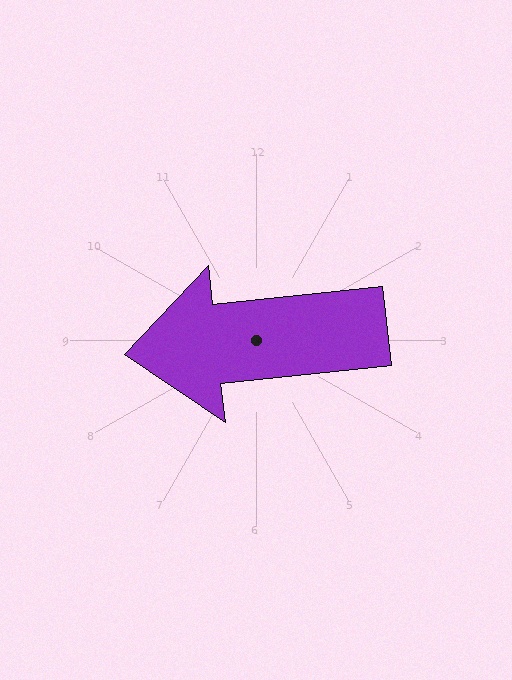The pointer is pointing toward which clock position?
Roughly 9 o'clock.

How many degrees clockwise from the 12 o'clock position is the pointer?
Approximately 264 degrees.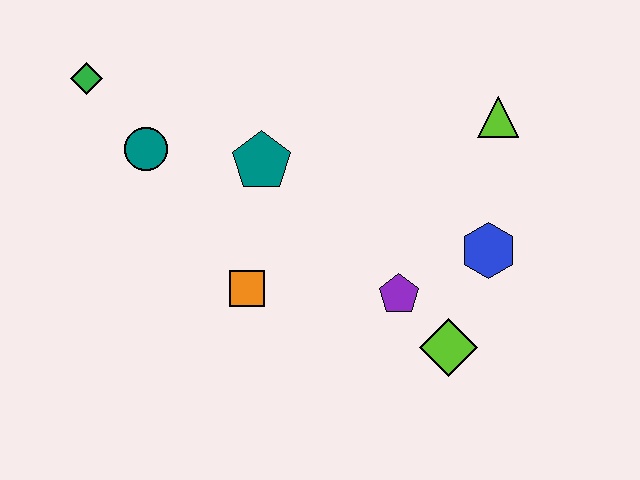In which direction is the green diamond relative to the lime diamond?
The green diamond is to the left of the lime diamond.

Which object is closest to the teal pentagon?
The teal circle is closest to the teal pentagon.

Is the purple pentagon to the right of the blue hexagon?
No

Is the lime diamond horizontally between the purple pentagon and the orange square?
No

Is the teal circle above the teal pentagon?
Yes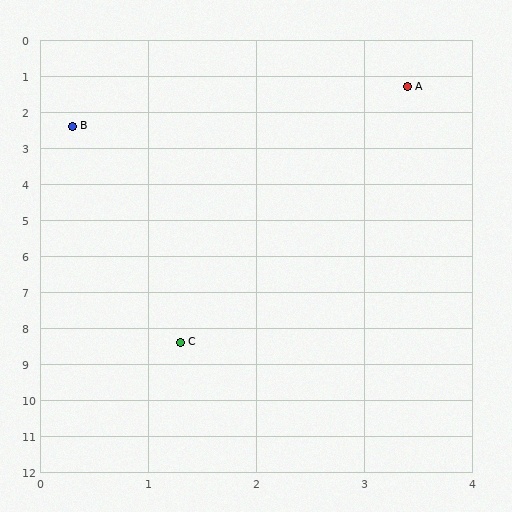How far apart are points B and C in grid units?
Points B and C are about 6.1 grid units apart.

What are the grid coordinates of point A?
Point A is at approximately (3.4, 1.3).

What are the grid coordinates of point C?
Point C is at approximately (1.3, 8.4).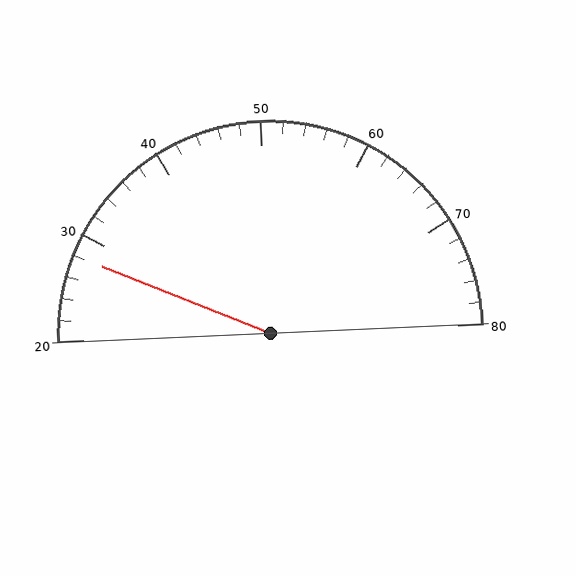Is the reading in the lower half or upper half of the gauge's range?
The reading is in the lower half of the range (20 to 80).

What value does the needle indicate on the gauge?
The needle indicates approximately 28.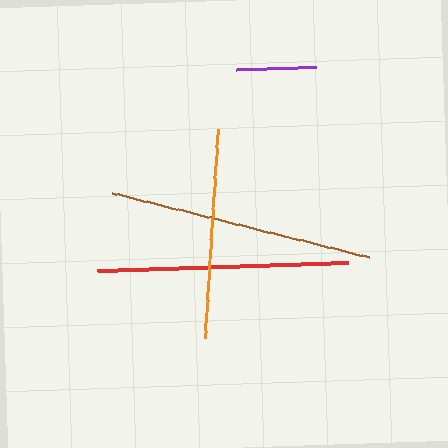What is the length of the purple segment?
The purple segment is approximately 80 pixels long.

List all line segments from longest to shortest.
From longest to shortest: brown, red, orange, purple.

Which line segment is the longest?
The brown line is the longest at approximately 264 pixels.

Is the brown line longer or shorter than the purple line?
The brown line is longer than the purple line.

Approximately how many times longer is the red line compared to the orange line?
The red line is approximately 1.2 times the length of the orange line.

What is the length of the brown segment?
The brown segment is approximately 264 pixels long.